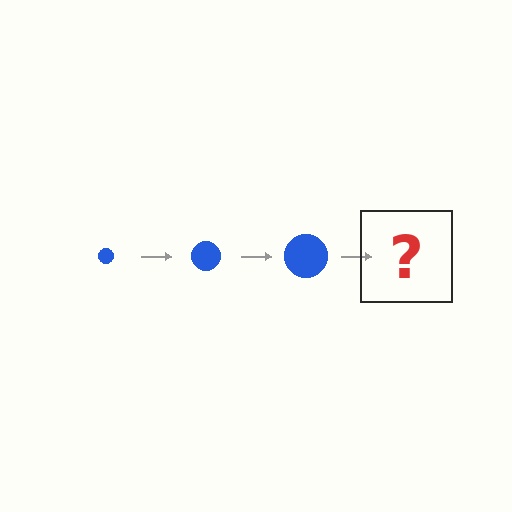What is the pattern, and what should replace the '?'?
The pattern is that the circle gets progressively larger each step. The '?' should be a blue circle, larger than the previous one.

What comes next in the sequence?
The next element should be a blue circle, larger than the previous one.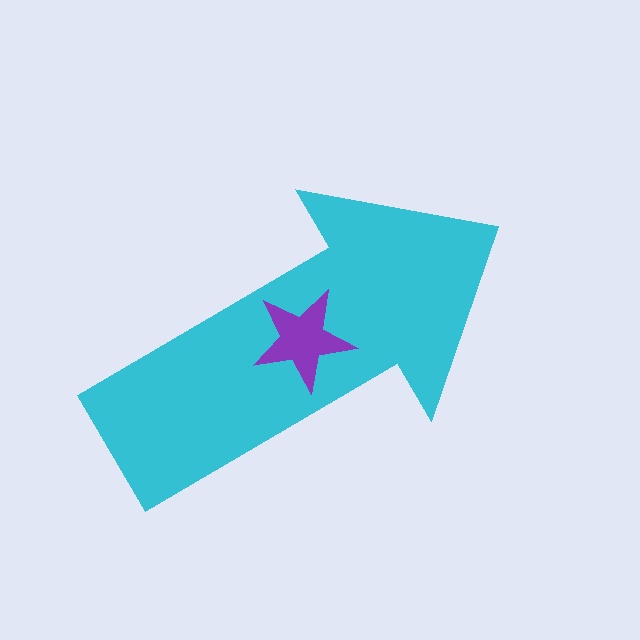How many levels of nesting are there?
2.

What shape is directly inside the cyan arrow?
The purple star.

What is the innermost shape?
The purple star.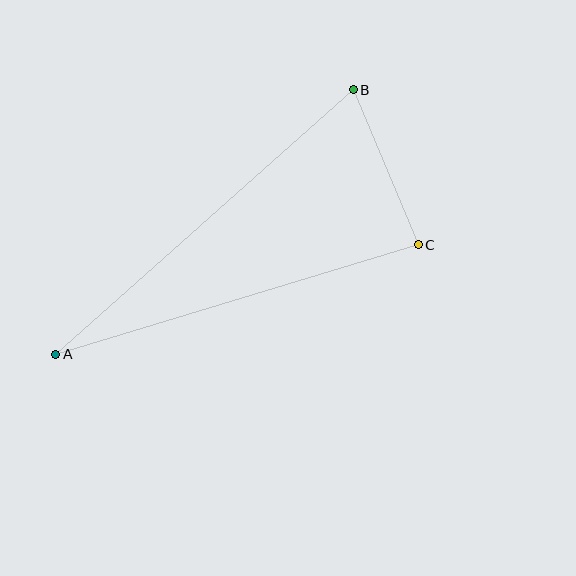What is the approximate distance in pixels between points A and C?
The distance between A and C is approximately 379 pixels.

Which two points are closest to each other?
Points B and C are closest to each other.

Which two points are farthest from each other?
Points A and B are farthest from each other.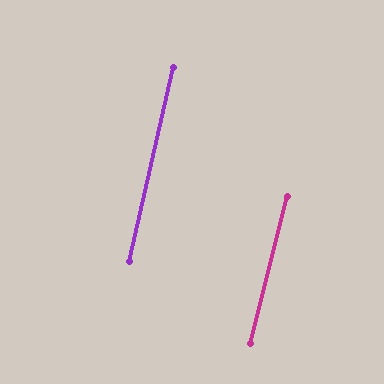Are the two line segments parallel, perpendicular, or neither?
Parallel — their directions differ by only 1.1°.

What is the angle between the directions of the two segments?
Approximately 1 degree.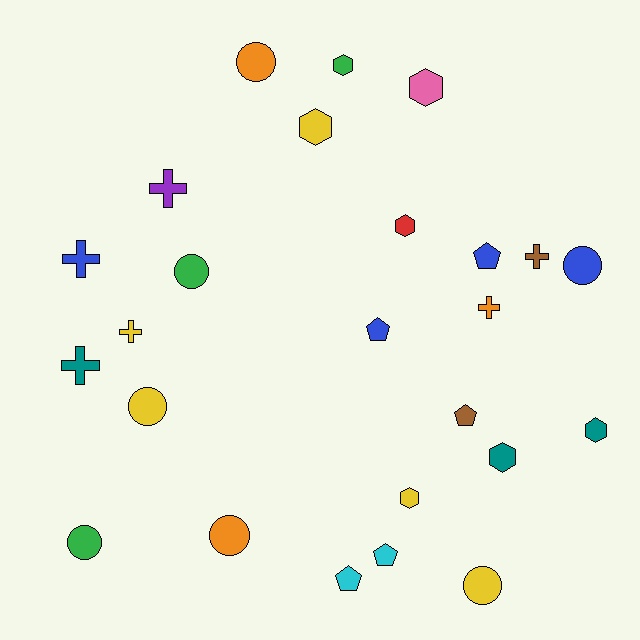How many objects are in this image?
There are 25 objects.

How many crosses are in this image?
There are 6 crosses.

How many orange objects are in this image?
There are 3 orange objects.